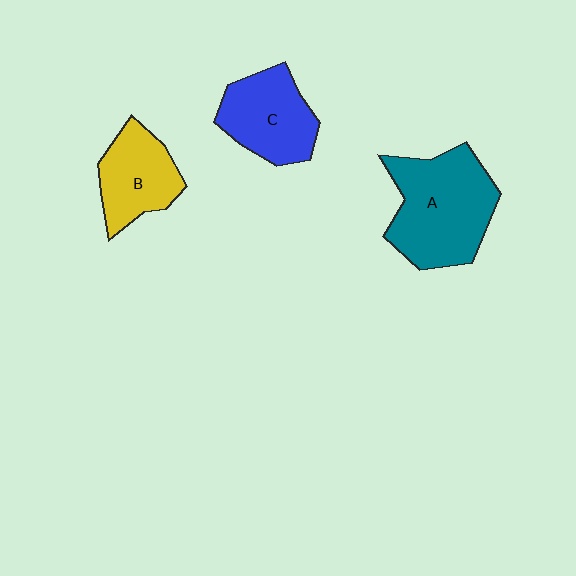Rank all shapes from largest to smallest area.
From largest to smallest: A (teal), C (blue), B (yellow).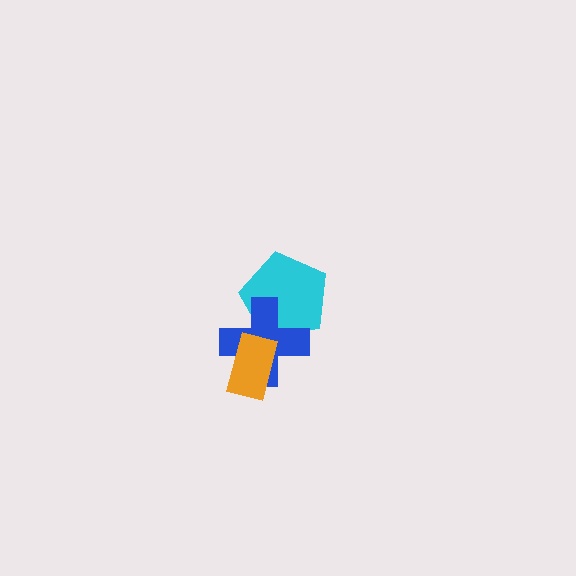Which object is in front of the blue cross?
The orange rectangle is in front of the blue cross.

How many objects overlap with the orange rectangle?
1 object overlaps with the orange rectangle.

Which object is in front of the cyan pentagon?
The blue cross is in front of the cyan pentagon.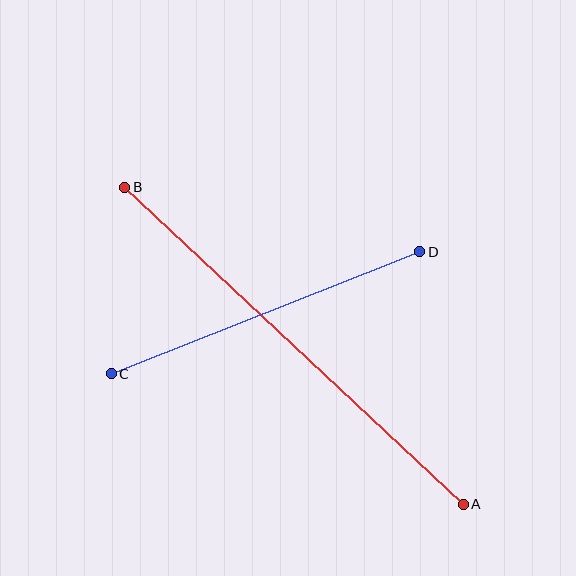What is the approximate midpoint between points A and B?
The midpoint is at approximately (294, 346) pixels.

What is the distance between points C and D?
The distance is approximately 332 pixels.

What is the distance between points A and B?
The distance is approximately 464 pixels.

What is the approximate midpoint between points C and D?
The midpoint is at approximately (266, 313) pixels.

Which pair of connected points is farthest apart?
Points A and B are farthest apart.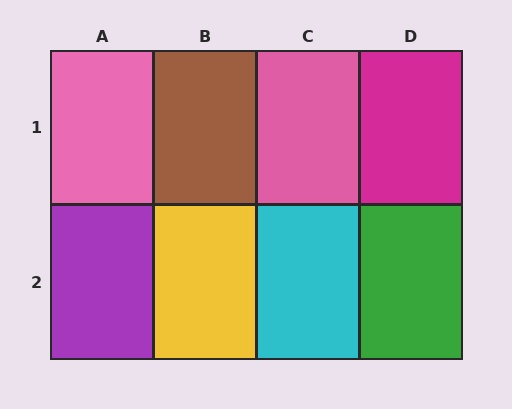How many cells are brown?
1 cell is brown.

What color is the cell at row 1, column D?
Magenta.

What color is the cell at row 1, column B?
Brown.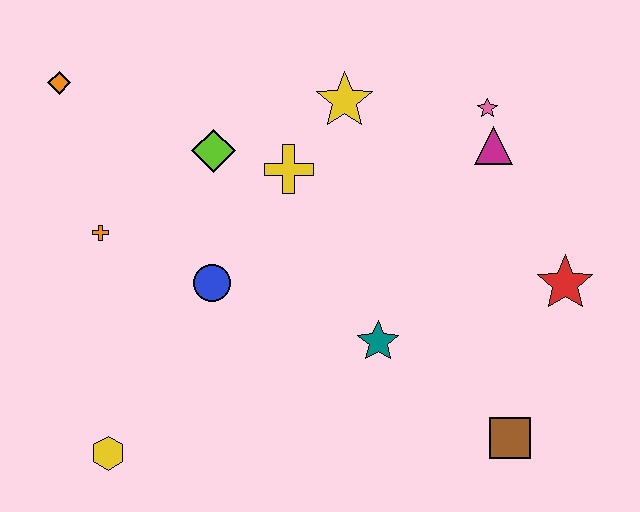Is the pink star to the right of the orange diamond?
Yes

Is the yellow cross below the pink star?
Yes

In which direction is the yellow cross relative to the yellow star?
The yellow cross is below the yellow star.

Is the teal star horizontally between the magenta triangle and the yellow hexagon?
Yes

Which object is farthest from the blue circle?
The red star is farthest from the blue circle.